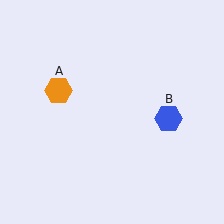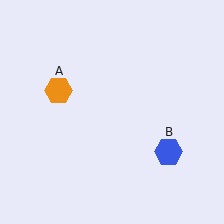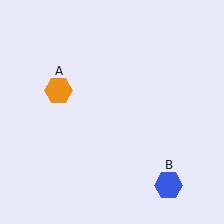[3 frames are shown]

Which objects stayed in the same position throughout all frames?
Orange hexagon (object A) remained stationary.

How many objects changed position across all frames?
1 object changed position: blue hexagon (object B).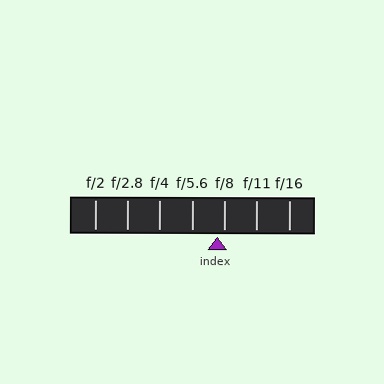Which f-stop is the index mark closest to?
The index mark is closest to f/8.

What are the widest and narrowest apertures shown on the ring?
The widest aperture shown is f/2 and the narrowest is f/16.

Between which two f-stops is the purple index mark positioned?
The index mark is between f/5.6 and f/8.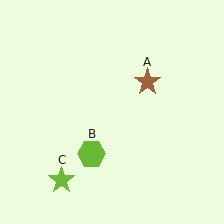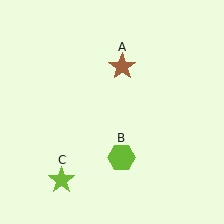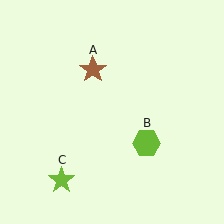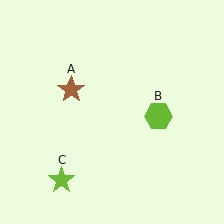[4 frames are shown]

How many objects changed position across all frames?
2 objects changed position: brown star (object A), lime hexagon (object B).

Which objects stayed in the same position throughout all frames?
Lime star (object C) remained stationary.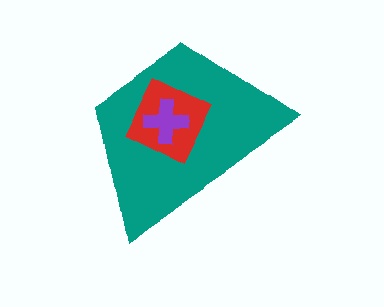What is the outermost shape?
The teal trapezoid.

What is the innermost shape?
The purple cross.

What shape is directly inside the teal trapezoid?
The red diamond.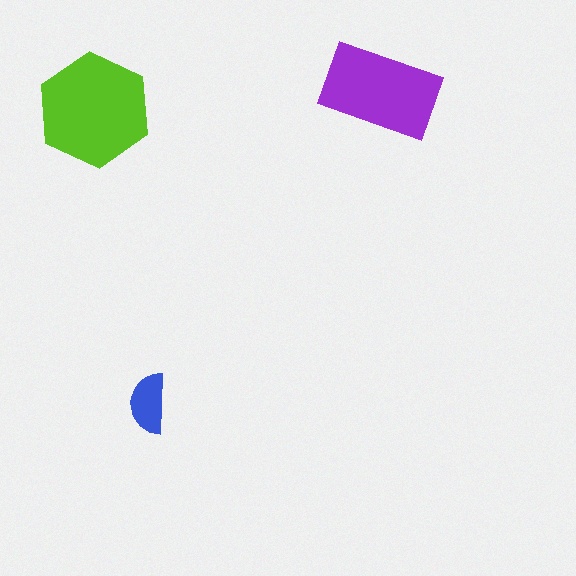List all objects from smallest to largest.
The blue semicircle, the purple rectangle, the lime hexagon.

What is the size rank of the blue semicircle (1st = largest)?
3rd.